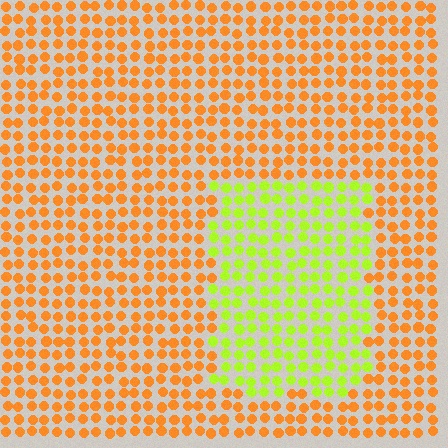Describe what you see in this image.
The image is filled with small orange elements in a uniform arrangement. A rectangle-shaped region is visible where the elements are tinted to a slightly different hue, forming a subtle color boundary.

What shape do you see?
I see a rectangle.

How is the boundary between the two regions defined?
The boundary is defined purely by a slight shift in hue (about 55 degrees). Spacing, size, and orientation are identical on both sides.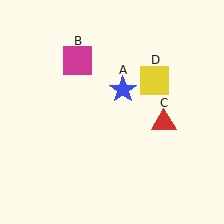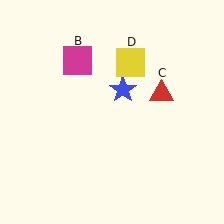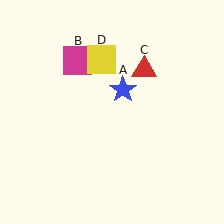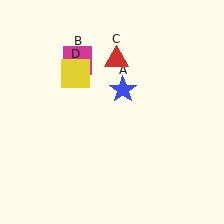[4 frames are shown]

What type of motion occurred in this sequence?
The red triangle (object C), yellow square (object D) rotated counterclockwise around the center of the scene.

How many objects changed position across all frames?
2 objects changed position: red triangle (object C), yellow square (object D).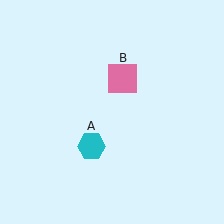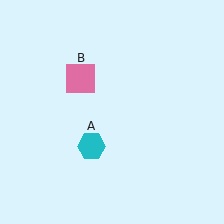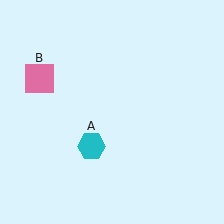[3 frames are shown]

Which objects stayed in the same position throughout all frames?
Cyan hexagon (object A) remained stationary.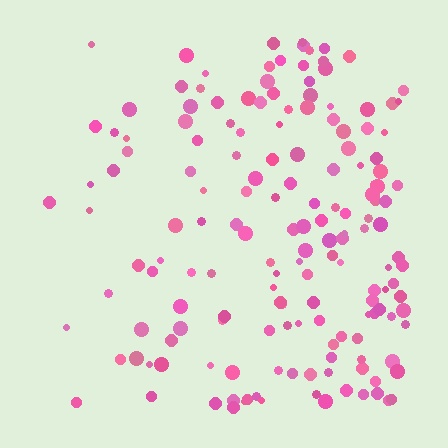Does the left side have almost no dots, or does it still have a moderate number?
Still a moderate number, just noticeably fewer than the right.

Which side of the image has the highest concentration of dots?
The right.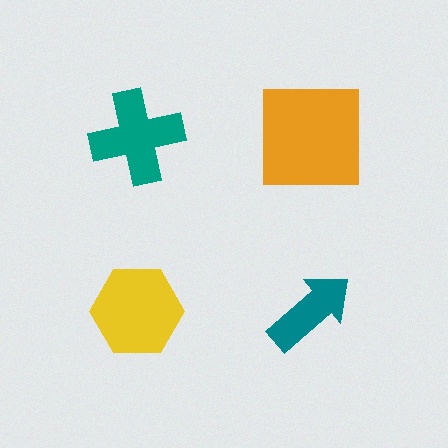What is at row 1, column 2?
An orange square.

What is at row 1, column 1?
A teal cross.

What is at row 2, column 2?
A teal arrow.